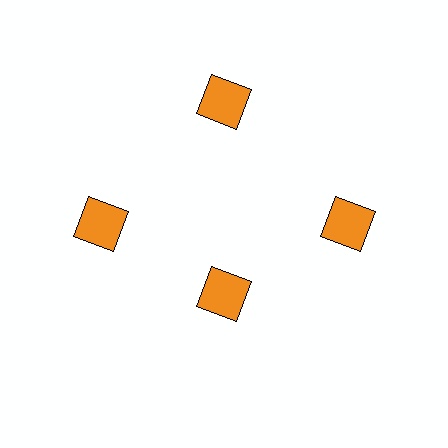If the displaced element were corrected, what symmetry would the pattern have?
It would have 4-fold rotational symmetry — the pattern would map onto itself every 90 degrees.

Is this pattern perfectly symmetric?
No. The 4 orange squares are arranged in a ring, but one element near the 6 o'clock position is pulled inward toward the center, breaking the 4-fold rotational symmetry.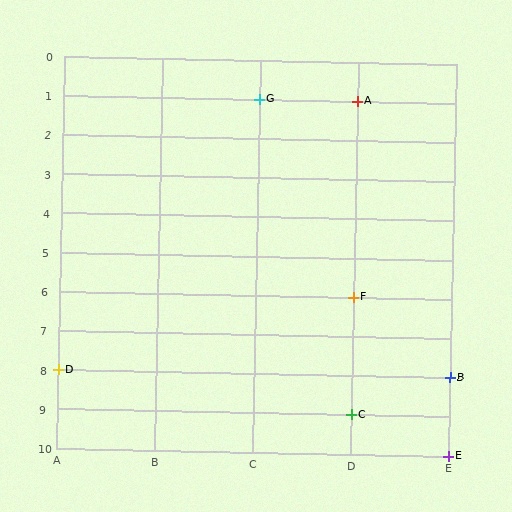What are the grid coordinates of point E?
Point E is at grid coordinates (E, 10).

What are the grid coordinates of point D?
Point D is at grid coordinates (A, 8).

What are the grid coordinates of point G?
Point G is at grid coordinates (C, 1).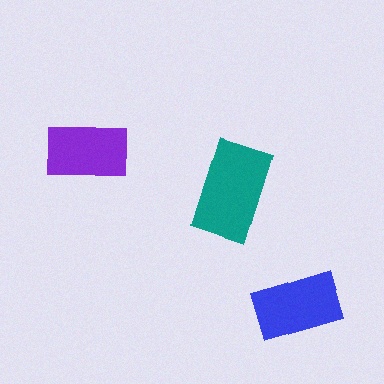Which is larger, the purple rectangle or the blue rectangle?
The blue one.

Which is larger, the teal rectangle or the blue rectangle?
The teal one.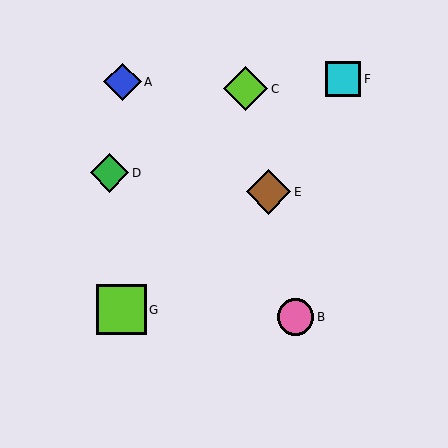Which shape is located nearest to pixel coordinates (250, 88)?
The lime diamond (labeled C) at (245, 89) is nearest to that location.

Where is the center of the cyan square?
The center of the cyan square is at (343, 79).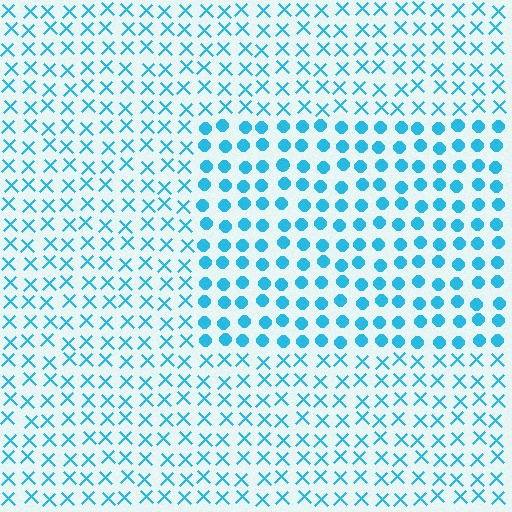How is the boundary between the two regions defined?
The boundary is defined by a change in element shape: circles inside vs. X marks outside. All elements share the same color and spacing.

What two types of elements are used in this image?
The image uses circles inside the rectangle region and X marks outside it.